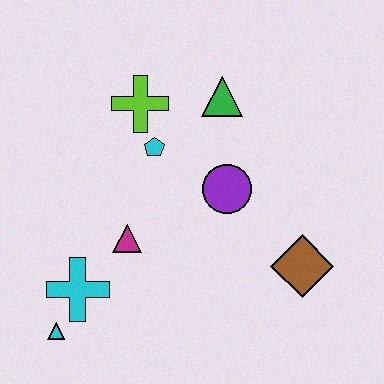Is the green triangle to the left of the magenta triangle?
No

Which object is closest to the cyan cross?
The cyan triangle is closest to the cyan cross.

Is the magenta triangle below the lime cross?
Yes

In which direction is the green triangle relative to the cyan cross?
The green triangle is above the cyan cross.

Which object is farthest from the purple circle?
The cyan triangle is farthest from the purple circle.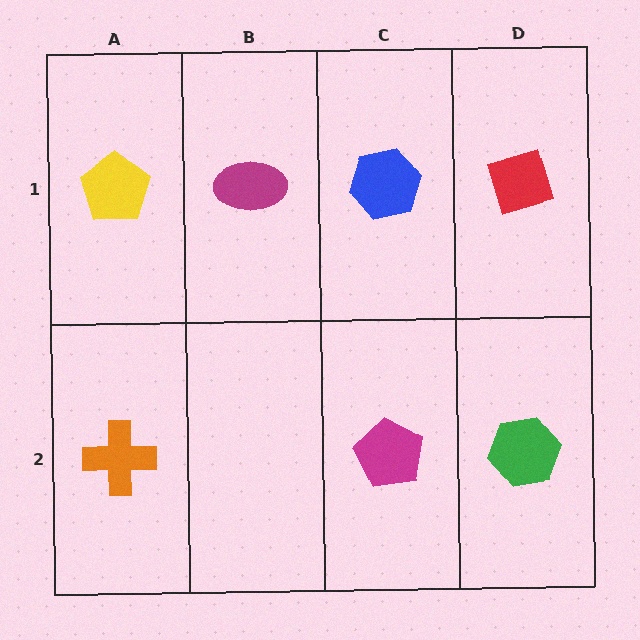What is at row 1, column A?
A yellow pentagon.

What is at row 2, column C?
A magenta pentagon.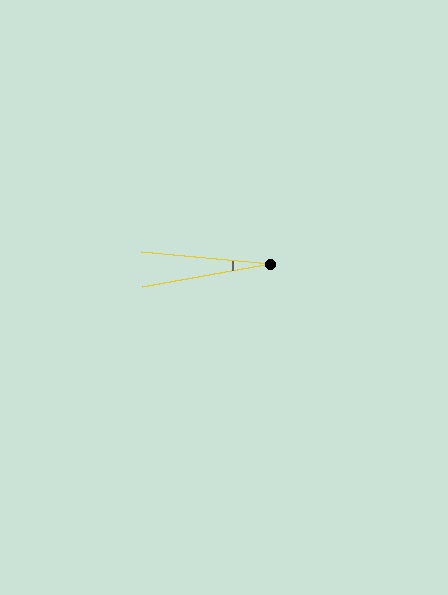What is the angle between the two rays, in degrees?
Approximately 15 degrees.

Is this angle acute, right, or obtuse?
It is acute.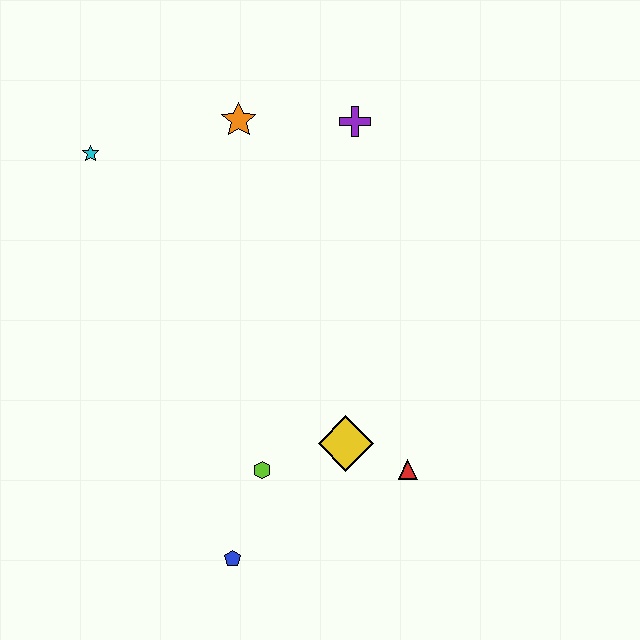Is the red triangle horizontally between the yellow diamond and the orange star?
No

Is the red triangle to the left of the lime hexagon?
No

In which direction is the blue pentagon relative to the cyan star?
The blue pentagon is below the cyan star.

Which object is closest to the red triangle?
The yellow diamond is closest to the red triangle.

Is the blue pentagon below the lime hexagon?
Yes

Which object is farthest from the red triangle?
The cyan star is farthest from the red triangle.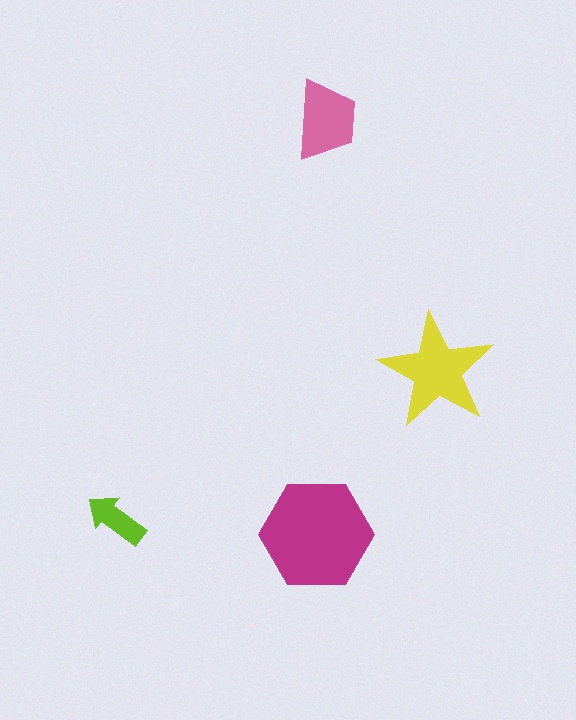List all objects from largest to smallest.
The magenta hexagon, the yellow star, the pink trapezoid, the lime arrow.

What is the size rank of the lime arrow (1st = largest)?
4th.